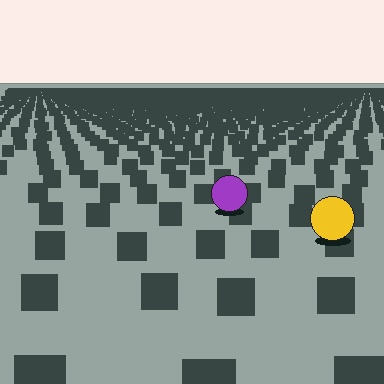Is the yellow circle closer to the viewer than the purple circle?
Yes. The yellow circle is closer — you can tell from the texture gradient: the ground texture is coarser near it.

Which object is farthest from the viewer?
The purple circle is farthest from the viewer. It appears smaller and the ground texture around it is denser.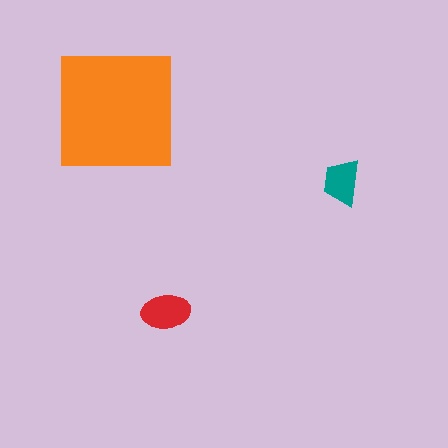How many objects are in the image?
There are 3 objects in the image.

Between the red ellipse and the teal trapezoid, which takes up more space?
The red ellipse.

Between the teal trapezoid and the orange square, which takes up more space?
The orange square.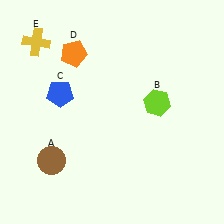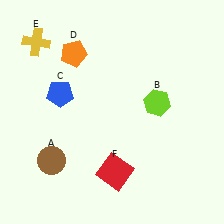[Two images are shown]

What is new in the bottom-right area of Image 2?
A red square (F) was added in the bottom-right area of Image 2.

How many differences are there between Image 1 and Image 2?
There is 1 difference between the two images.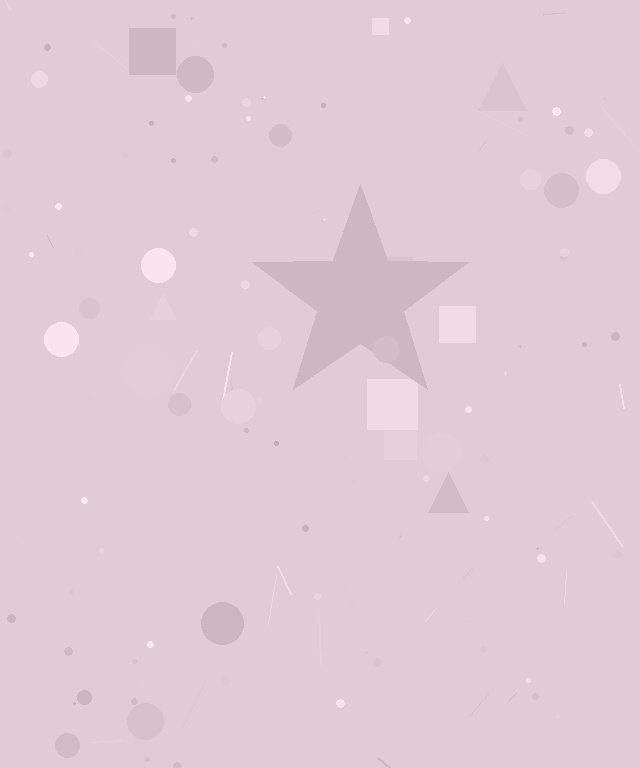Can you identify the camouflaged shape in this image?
The camouflaged shape is a star.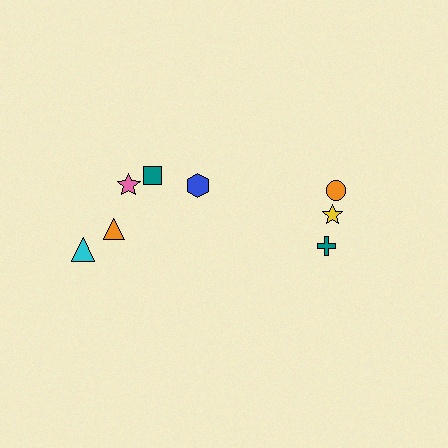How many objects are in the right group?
There are 3 objects.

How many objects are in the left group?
There are 5 objects.